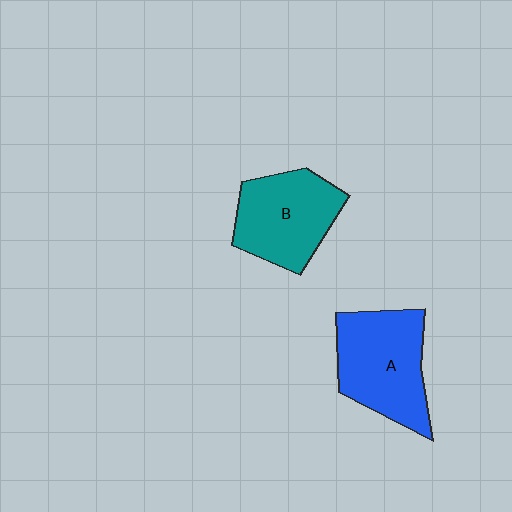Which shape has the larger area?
Shape A (blue).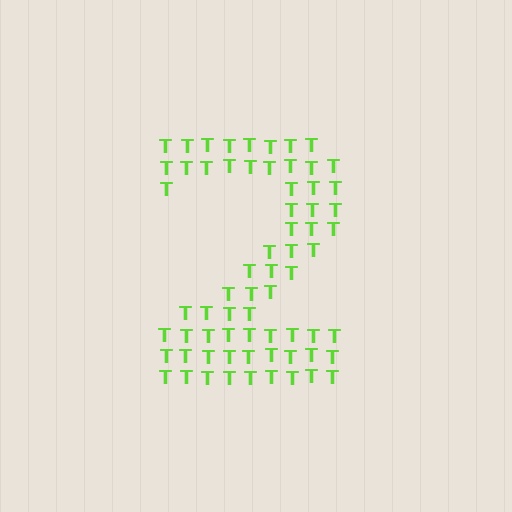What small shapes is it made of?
It is made of small letter T's.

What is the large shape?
The large shape is the digit 2.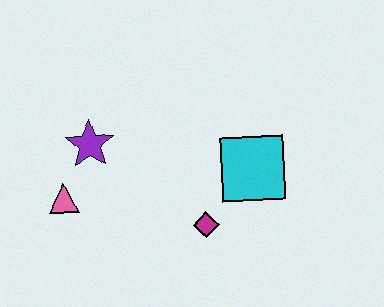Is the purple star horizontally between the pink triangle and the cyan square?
Yes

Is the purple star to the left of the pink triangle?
No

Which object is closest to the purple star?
The pink triangle is closest to the purple star.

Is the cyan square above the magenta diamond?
Yes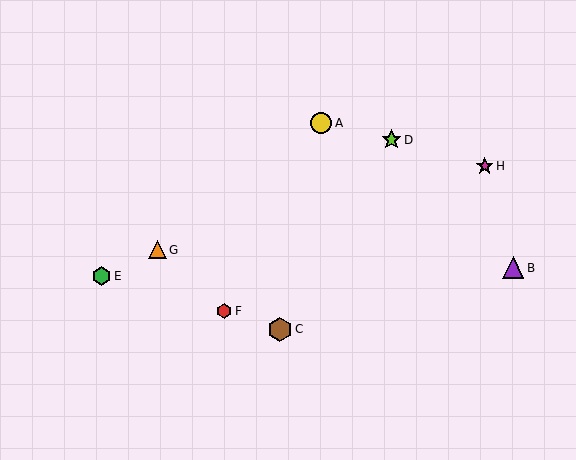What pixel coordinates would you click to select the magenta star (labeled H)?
Click at (485, 166) to select the magenta star H.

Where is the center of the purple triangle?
The center of the purple triangle is at (513, 268).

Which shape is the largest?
The brown hexagon (labeled C) is the largest.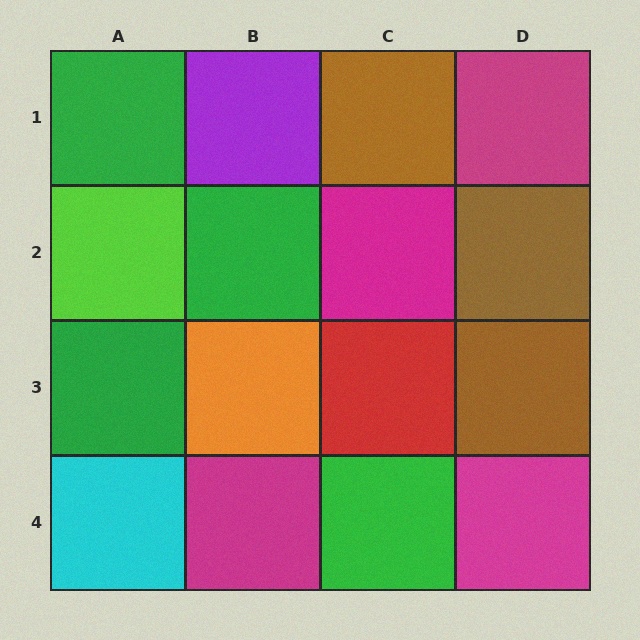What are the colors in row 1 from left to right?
Green, purple, brown, magenta.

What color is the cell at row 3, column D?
Brown.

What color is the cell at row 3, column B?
Orange.